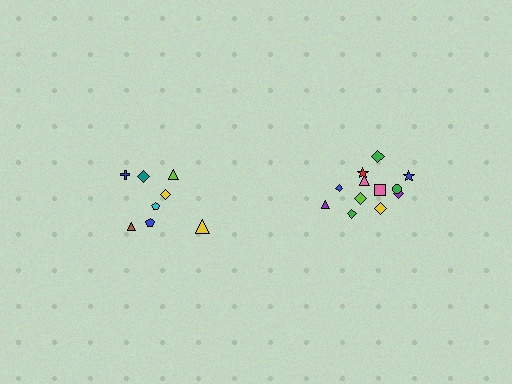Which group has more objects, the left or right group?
The right group.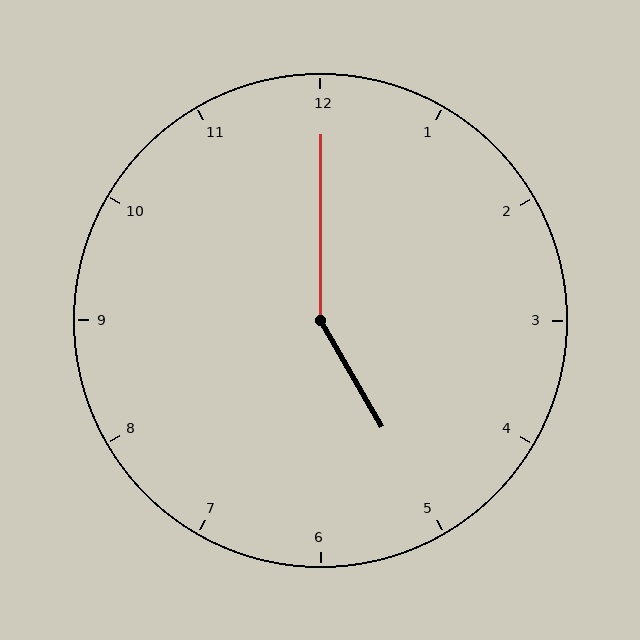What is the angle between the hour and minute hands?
Approximately 150 degrees.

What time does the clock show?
5:00.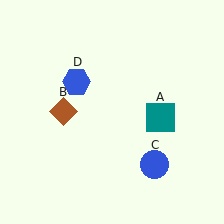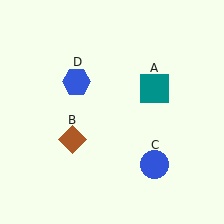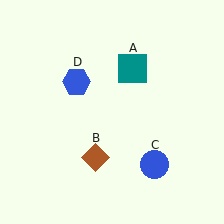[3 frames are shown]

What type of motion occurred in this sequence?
The teal square (object A), brown diamond (object B) rotated counterclockwise around the center of the scene.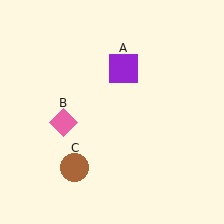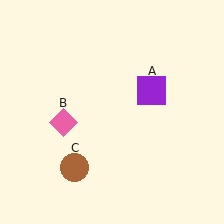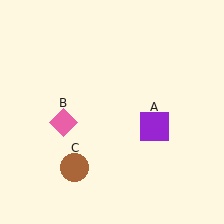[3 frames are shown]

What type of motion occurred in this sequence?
The purple square (object A) rotated clockwise around the center of the scene.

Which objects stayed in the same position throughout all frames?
Pink diamond (object B) and brown circle (object C) remained stationary.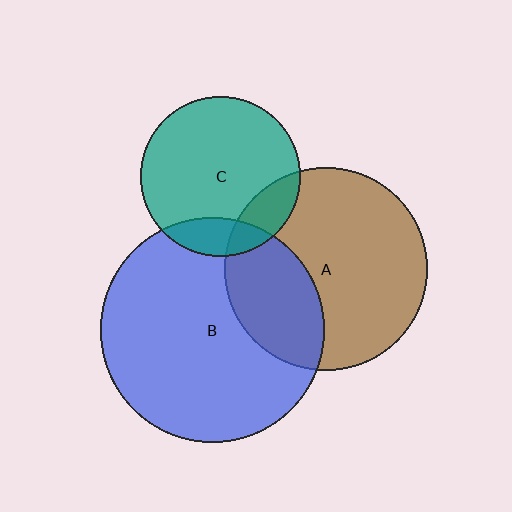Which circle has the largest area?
Circle B (blue).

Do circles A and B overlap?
Yes.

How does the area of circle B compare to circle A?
Approximately 1.2 times.